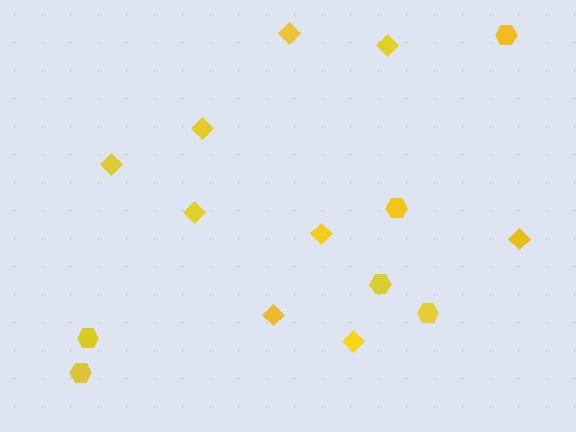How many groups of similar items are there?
There are 2 groups: one group of hexagons (6) and one group of diamonds (9).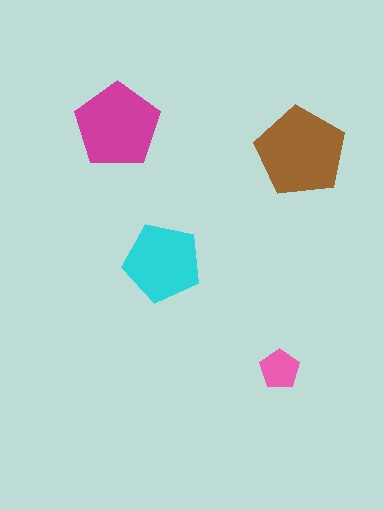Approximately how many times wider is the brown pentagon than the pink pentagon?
About 2.5 times wider.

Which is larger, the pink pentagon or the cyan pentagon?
The cyan one.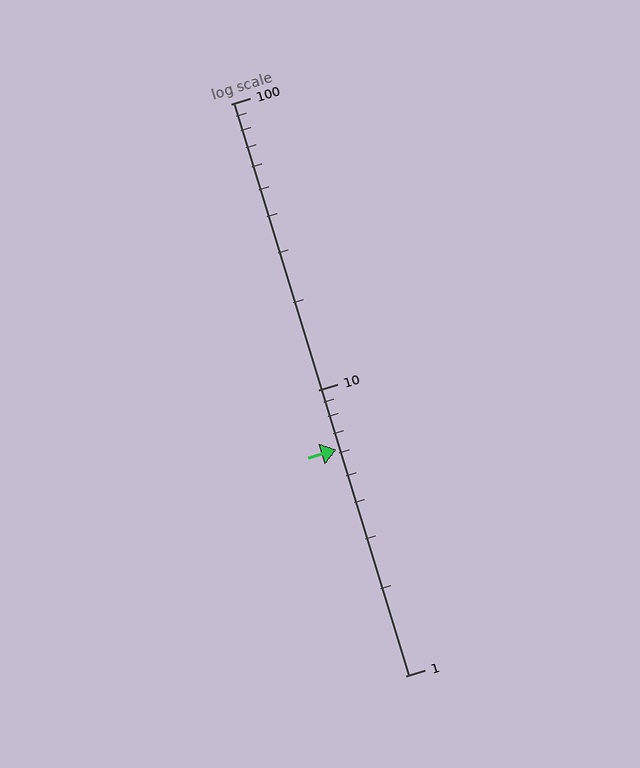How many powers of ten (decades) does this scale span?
The scale spans 2 decades, from 1 to 100.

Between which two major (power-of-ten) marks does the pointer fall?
The pointer is between 1 and 10.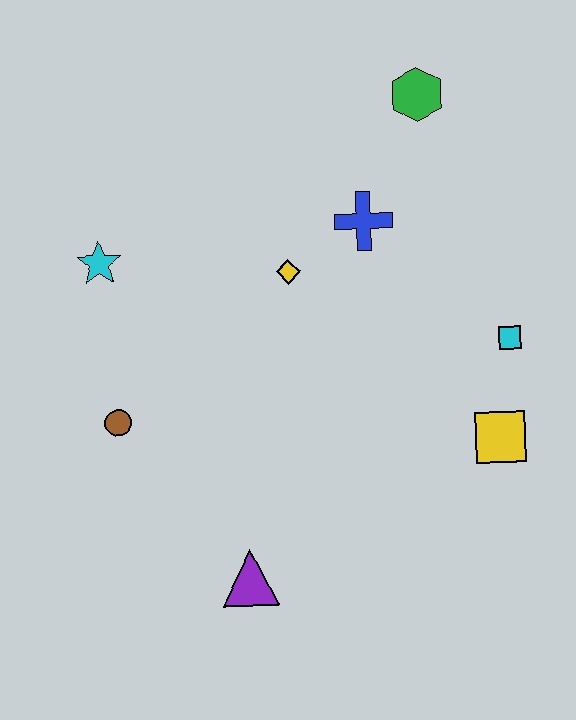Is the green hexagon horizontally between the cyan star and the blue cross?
No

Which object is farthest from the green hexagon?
The purple triangle is farthest from the green hexagon.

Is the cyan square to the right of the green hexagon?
Yes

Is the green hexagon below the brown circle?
No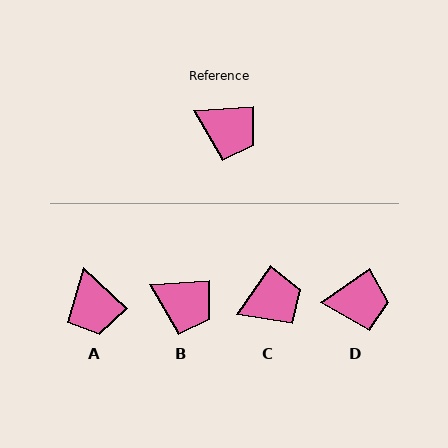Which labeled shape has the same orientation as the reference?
B.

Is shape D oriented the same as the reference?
No, it is off by about 30 degrees.